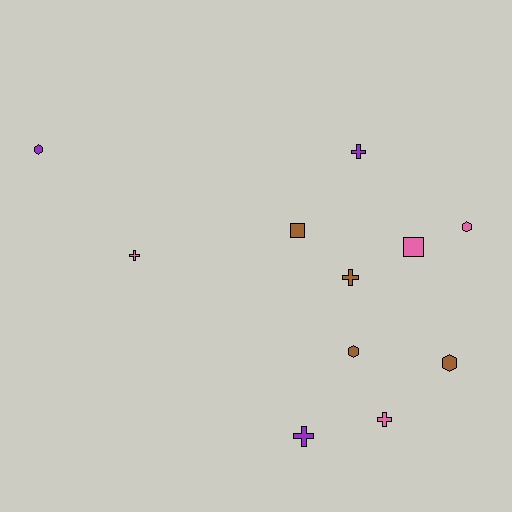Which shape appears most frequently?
Cross, with 5 objects.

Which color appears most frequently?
Pink, with 4 objects.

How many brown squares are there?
There is 1 brown square.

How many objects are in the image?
There are 11 objects.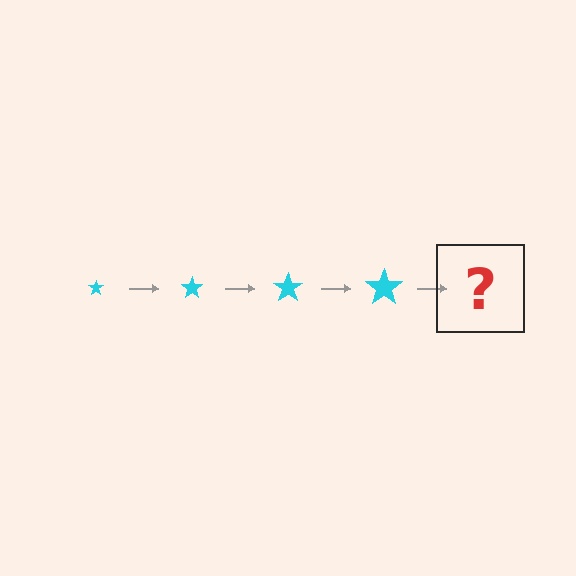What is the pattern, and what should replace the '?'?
The pattern is that the star gets progressively larger each step. The '?' should be a cyan star, larger than the previous one.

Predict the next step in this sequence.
The next step is a cyan star, larger than the previous one.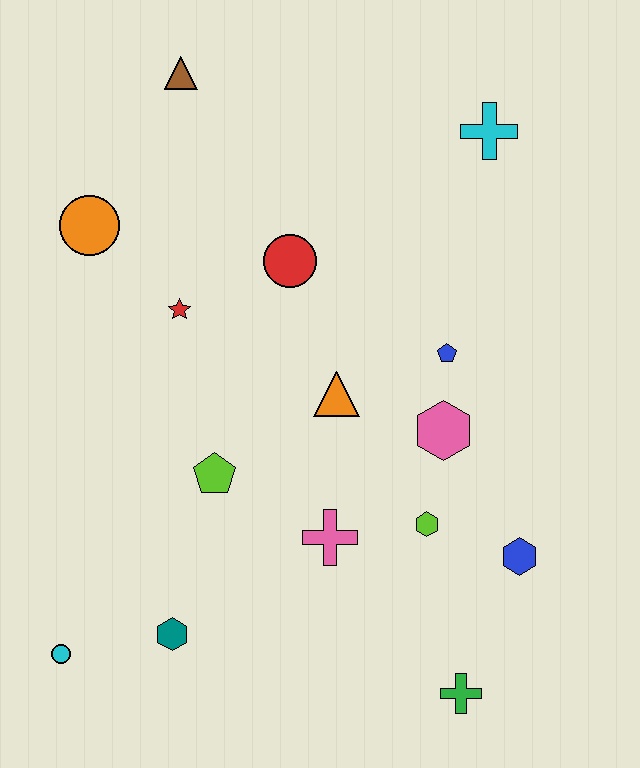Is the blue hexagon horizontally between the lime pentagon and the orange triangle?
No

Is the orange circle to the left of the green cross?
Yes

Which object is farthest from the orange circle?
The green cross is farthest from the orange circle.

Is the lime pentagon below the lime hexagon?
No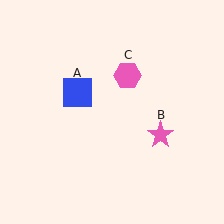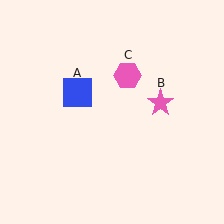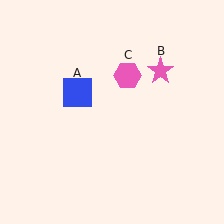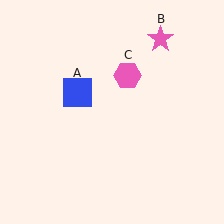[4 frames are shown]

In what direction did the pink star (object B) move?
The pink star (object B) moved up.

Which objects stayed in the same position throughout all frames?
Blue square (object A) and pink hexagon (object C) remained stationary.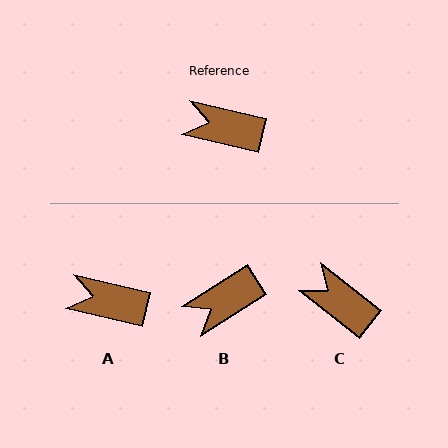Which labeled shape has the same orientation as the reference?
A.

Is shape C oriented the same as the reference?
No, it is off by about 25 degrees.